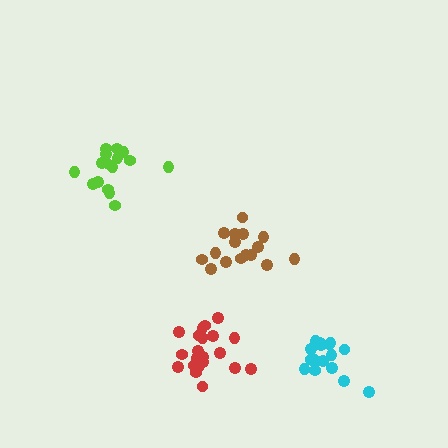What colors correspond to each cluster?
The clusters are colored: lime, red, cyan, brown.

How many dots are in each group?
Group 1: 16 dots, Group 2: 21 dots, Group 3: 18 dots, Group 4: 16 dots (71 total).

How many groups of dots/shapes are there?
There are 4 groups.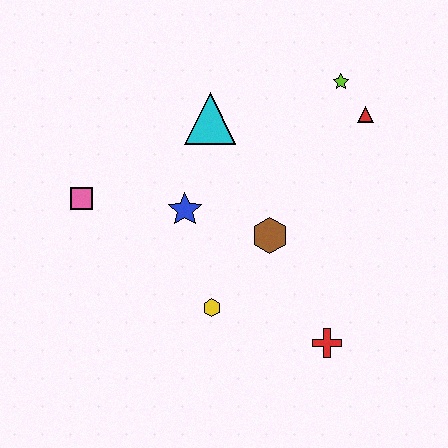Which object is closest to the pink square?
The blue star is closest to the pink square.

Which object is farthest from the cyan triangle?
The red cross is farthest from the cyan triangle.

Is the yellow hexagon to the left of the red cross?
Yes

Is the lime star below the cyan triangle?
No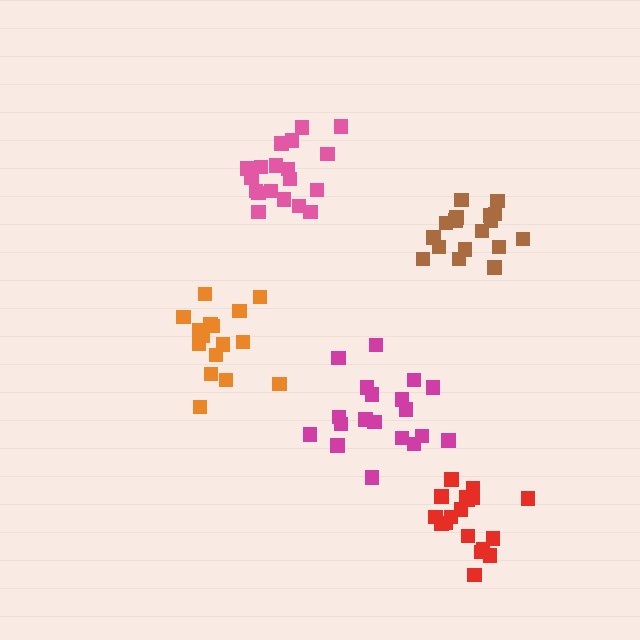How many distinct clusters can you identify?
There are 5 distinct clusters.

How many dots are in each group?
Group 1: 19 dots, Group 2: 16 dots, Group 3: 19 dots, Group 4: 18 dots, Group 5: 17 dots (89 total).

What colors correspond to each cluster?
The clusters are colored: magenta, orange, pink, red, brown.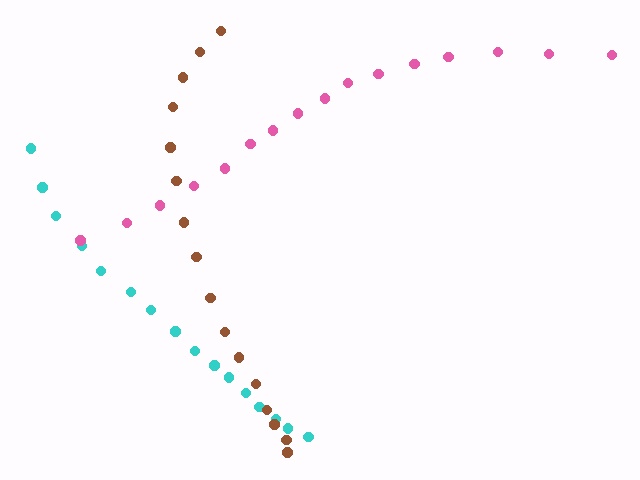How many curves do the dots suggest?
There are 3 distinct paths.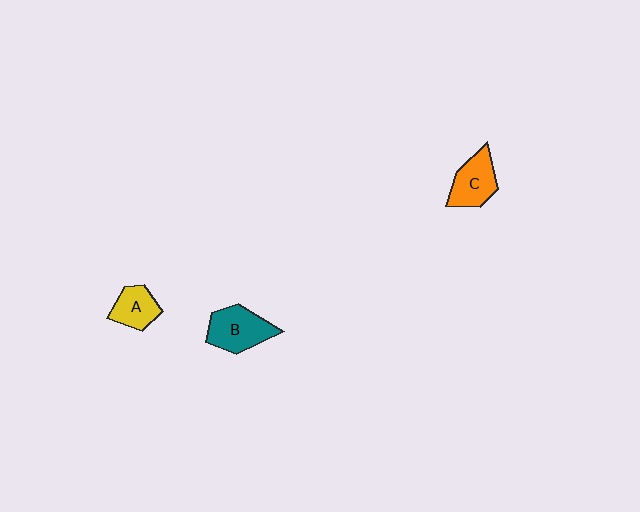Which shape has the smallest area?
Shape A (yellow).